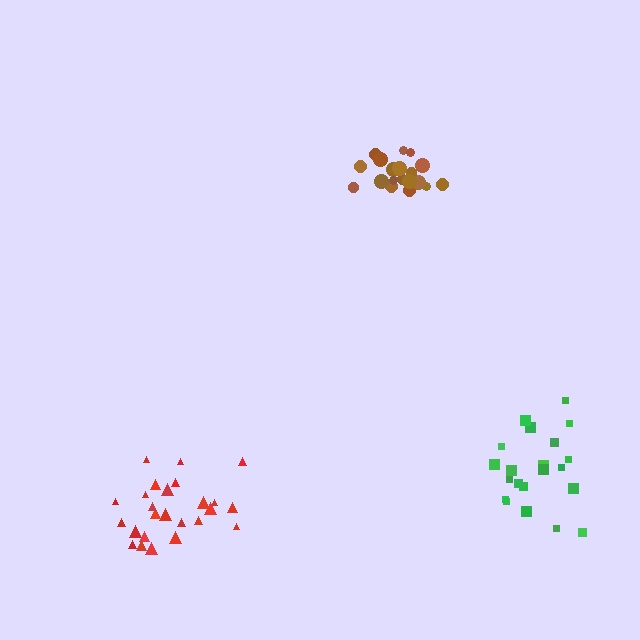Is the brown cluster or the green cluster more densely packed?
Brown.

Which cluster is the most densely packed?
Brown.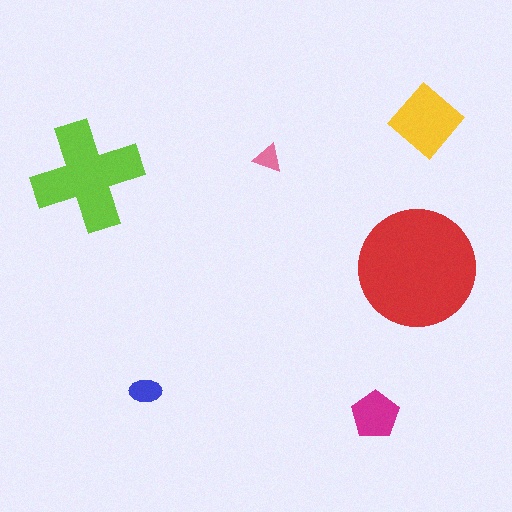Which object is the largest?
The red circle.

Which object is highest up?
The yellow diamond is topmost.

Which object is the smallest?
The pink triangle.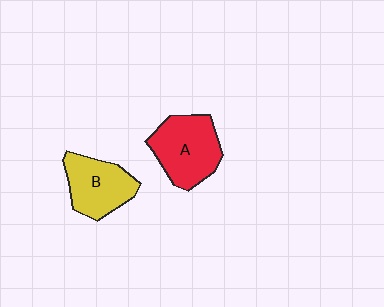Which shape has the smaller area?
Shape B (yellow).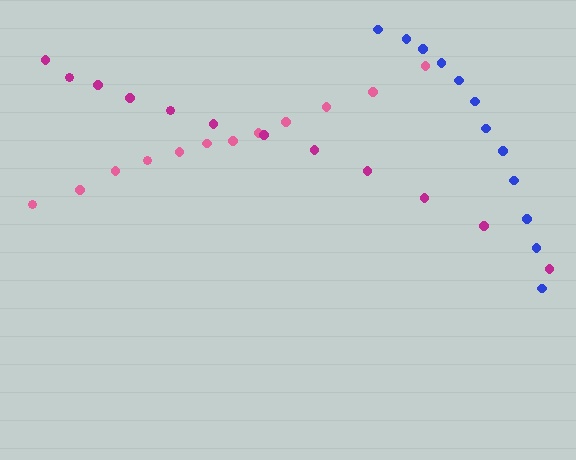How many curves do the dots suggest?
There are 3 distinct paths.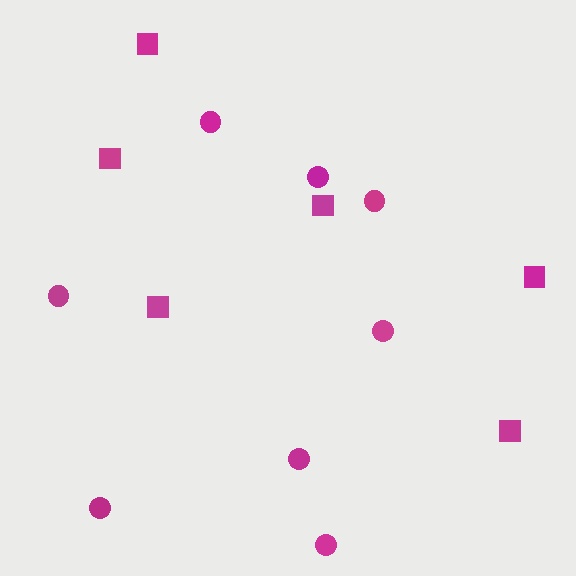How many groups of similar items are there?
There are 2 groups: one group of circles (8) and one group of squares (6).